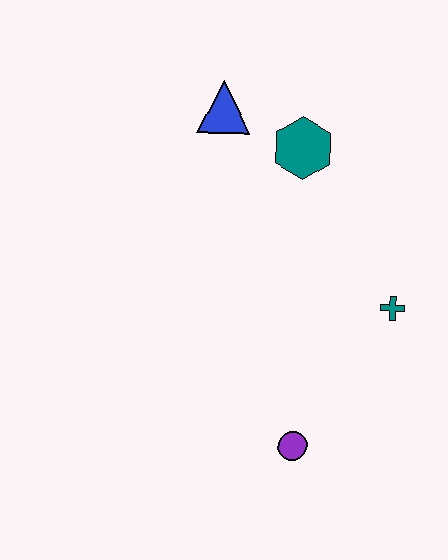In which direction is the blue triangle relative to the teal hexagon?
The blue triangle is to the left of the teal hexagon.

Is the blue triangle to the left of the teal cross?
Yes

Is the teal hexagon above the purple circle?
Yes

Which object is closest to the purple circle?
The teal cross is closest to the purple circle.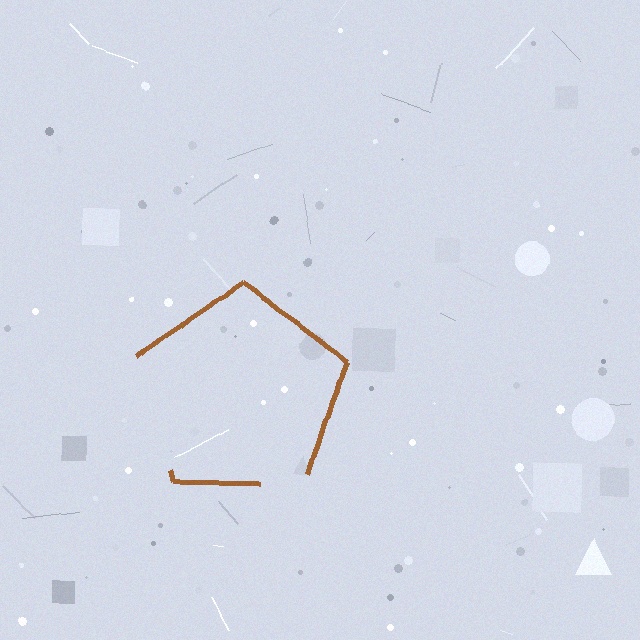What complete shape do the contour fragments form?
The contour fragments form a pentagon.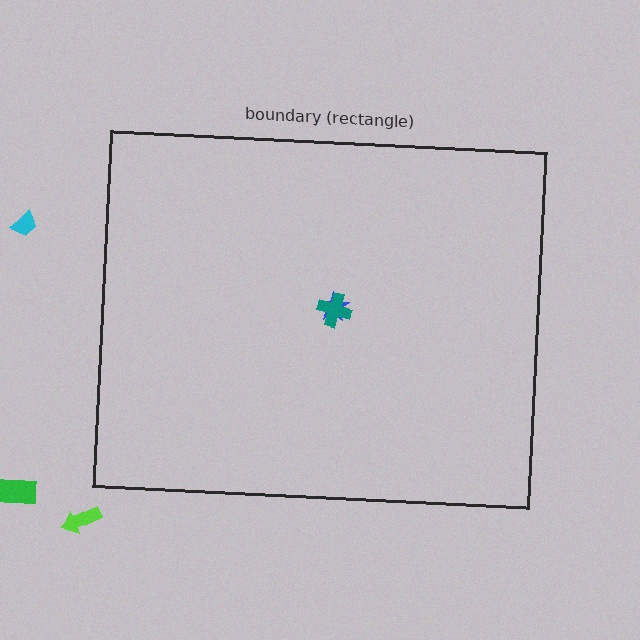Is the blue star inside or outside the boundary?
Inside.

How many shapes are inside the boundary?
2 inside, 3 outside.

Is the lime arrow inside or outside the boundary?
Outside.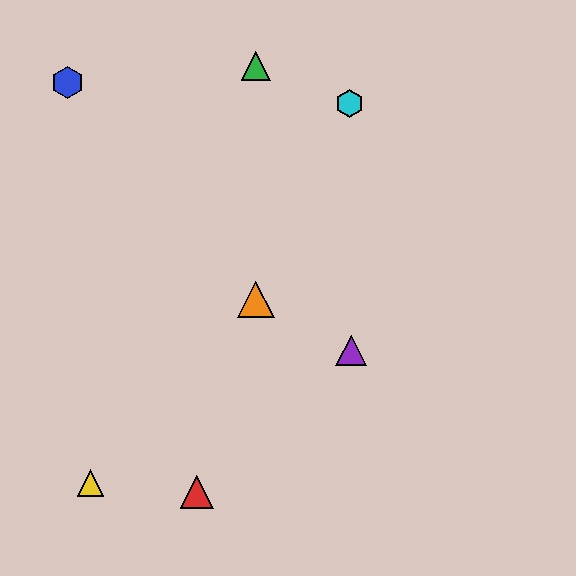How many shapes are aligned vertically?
2 shapes (the green triangle, the orange triangle) are aligned vertically.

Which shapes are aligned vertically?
The green triangle, the orange triangle are aligned vertically.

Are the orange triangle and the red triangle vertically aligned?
No, the orange triangle is at x≈256 and the red triangle is at x≈197.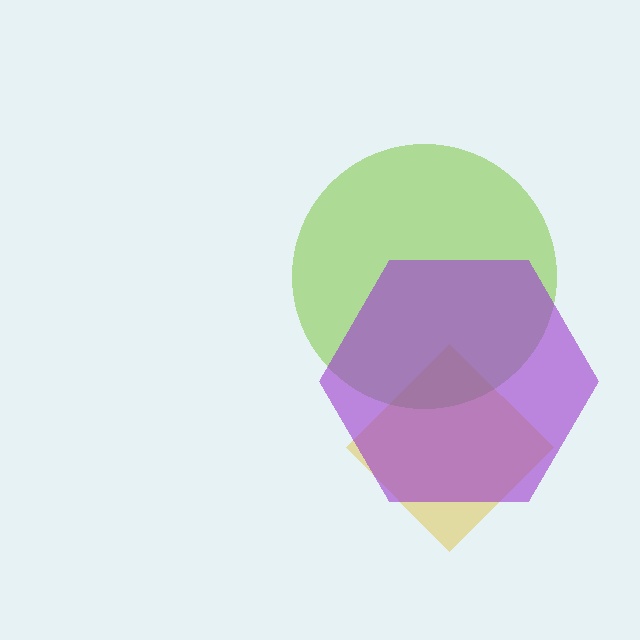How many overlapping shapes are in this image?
There are 3 overlapping shapes in the image.